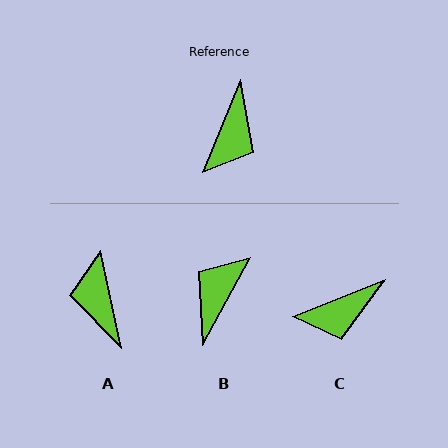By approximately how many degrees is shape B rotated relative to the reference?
Approximately 174 degrees counter-clockwise.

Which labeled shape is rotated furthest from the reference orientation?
B, about 174 degrees away.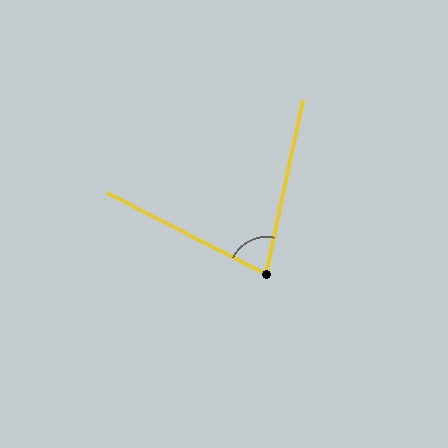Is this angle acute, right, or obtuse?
It is acute.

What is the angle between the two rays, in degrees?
Approximately 75 degrees.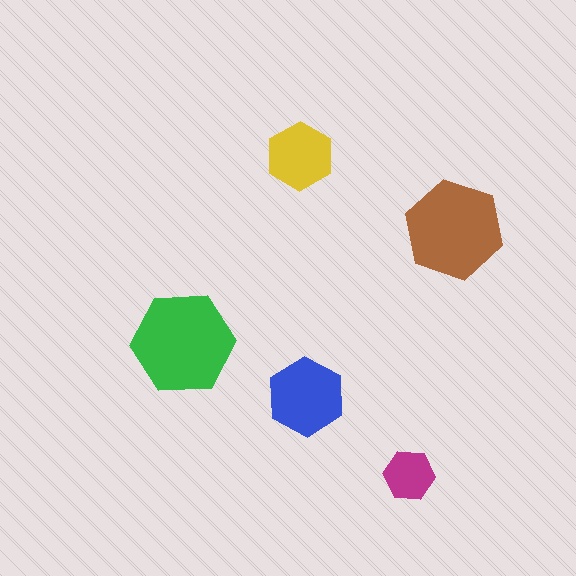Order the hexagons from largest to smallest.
the green one, the brown one, the blue one, the yellow one, the magenta one.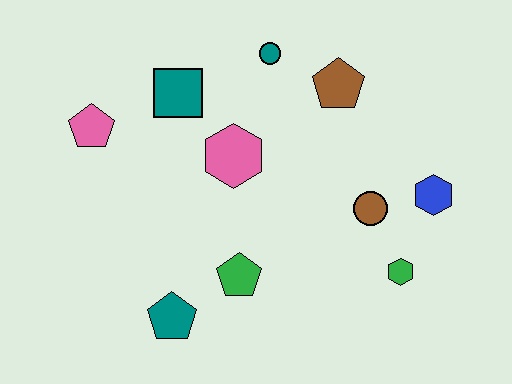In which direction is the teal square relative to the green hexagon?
The teal square is to the left of the green hexagon.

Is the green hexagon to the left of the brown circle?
No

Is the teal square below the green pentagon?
No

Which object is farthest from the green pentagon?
The teal circle is farthest from the green pentagon.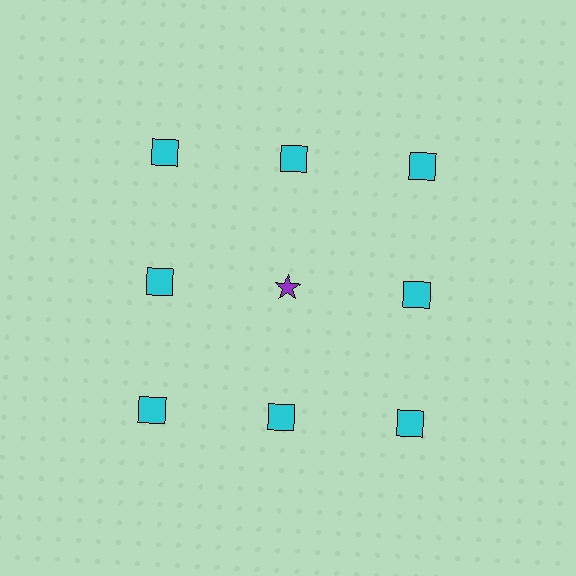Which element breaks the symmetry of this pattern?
The purple star in the second row, second from left column breaks the symmetry. All other shapes are cyan squares.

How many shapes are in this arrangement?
There are 9 shapes arranged in a grid pattern.